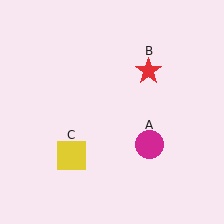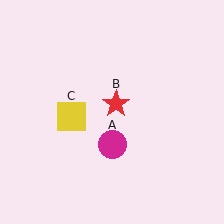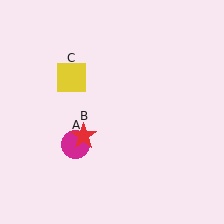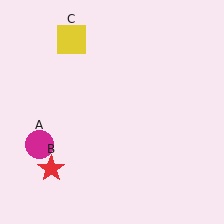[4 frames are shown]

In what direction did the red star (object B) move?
The red star (object B) moved down and to the left.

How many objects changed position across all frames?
3 objects changed position: magenta circle (object A), red star (object B), yellow square (object C).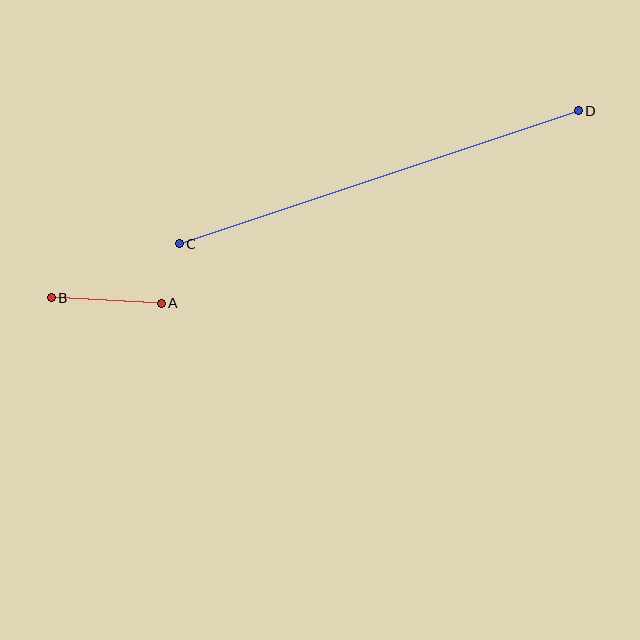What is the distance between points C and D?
The distance is approximately 420 pixels.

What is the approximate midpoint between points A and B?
The midpoint is at approximately (106, 300) pixels.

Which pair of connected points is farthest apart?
Points C and D are farthest apart.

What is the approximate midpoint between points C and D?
The midpoint is at approximately (379, 177) pixels.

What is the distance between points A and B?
The distance is approximately 110 pixels.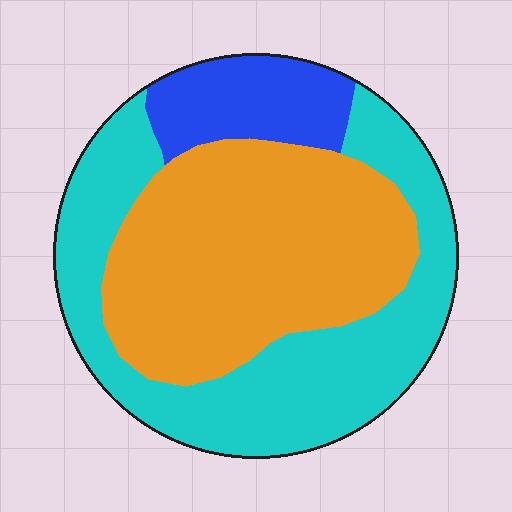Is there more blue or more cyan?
Cyan.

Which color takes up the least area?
Blue, at roughly 15%.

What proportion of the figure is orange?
Orange takes up about two fifths (2/5) of the figure.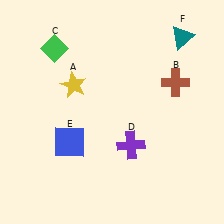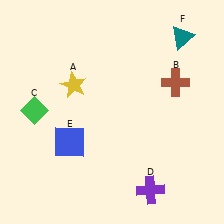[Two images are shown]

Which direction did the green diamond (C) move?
The green diamond (C) moved down.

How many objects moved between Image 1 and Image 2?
2 objects moved between the two images.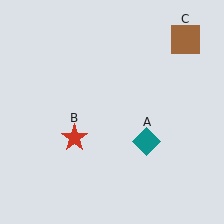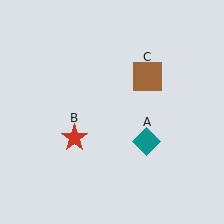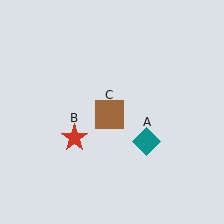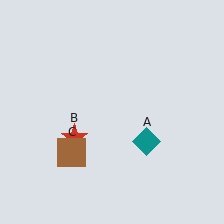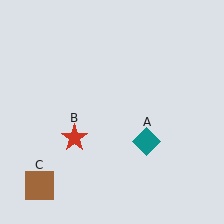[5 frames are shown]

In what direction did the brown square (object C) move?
The brown square (object C) moved down and to the left.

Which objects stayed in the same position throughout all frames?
Teal diamond (object A) and red star (object B) remained stationary.